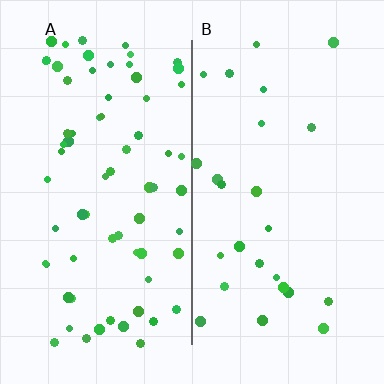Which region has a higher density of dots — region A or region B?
A (the left).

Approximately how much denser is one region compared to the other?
Approximately 2.8× — region A over region B.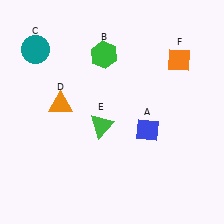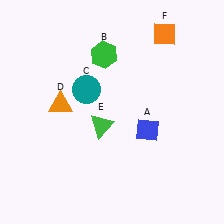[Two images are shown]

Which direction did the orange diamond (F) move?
The orange diamond (F) moved up.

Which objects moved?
The objects that moved are: the teal circle (C), the orange diamond (F).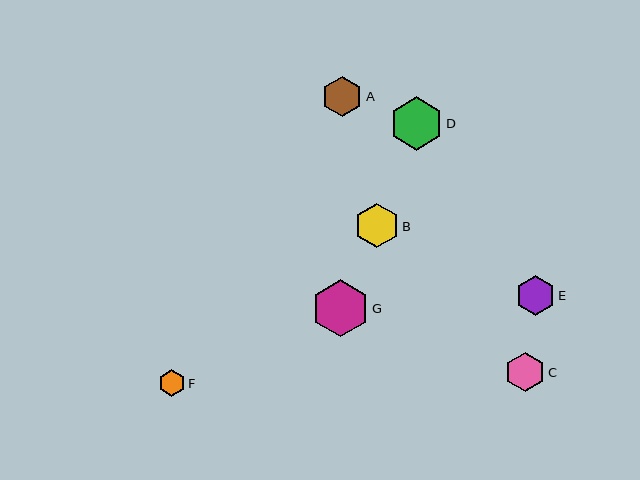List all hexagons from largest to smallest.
From largest to smallest: G, D, B, A, E, C, F.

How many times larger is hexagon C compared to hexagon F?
Hexagon C is approximately 1.5 times the size of hexagon F.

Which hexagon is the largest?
Hexagon G is the largest with a size of approximately 57 pixels.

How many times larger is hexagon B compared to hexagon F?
Hexagon B is approximately 1.7 times the size of hexagon F.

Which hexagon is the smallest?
Hexagon F is the smallest with a size of approximately 27 pixels.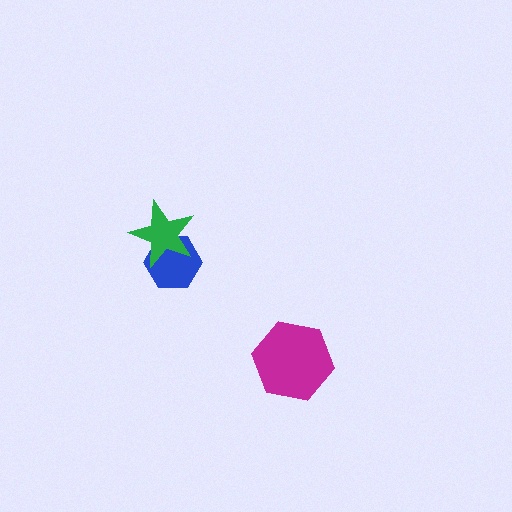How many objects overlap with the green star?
1 object overlaps with the green star.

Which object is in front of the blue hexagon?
The green star is in front of the blue hexagon.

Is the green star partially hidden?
No, no other shape covers it.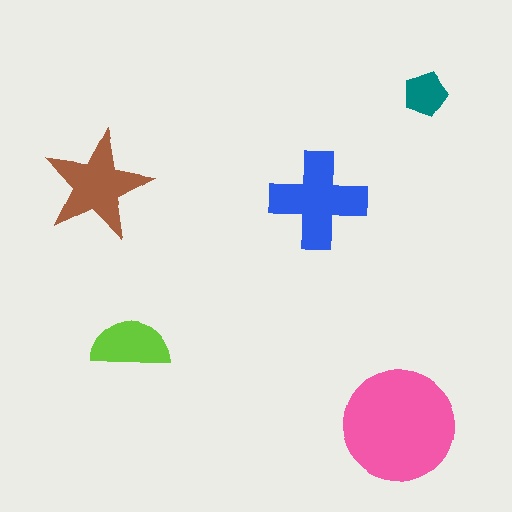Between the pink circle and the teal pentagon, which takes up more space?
The pink circle.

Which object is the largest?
The pink circle.